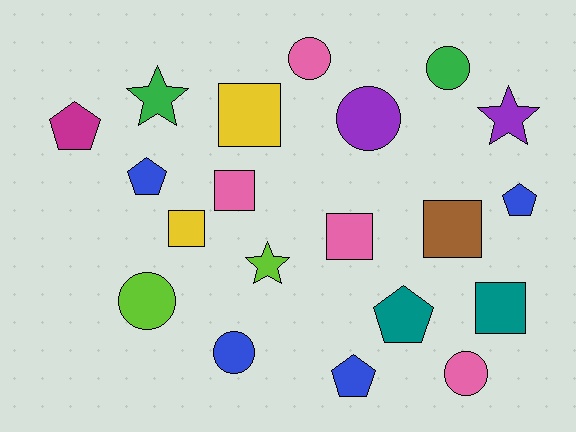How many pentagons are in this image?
There are 5 pentagons.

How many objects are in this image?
There are 20 objects.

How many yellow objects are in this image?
There are 2 yellow objects.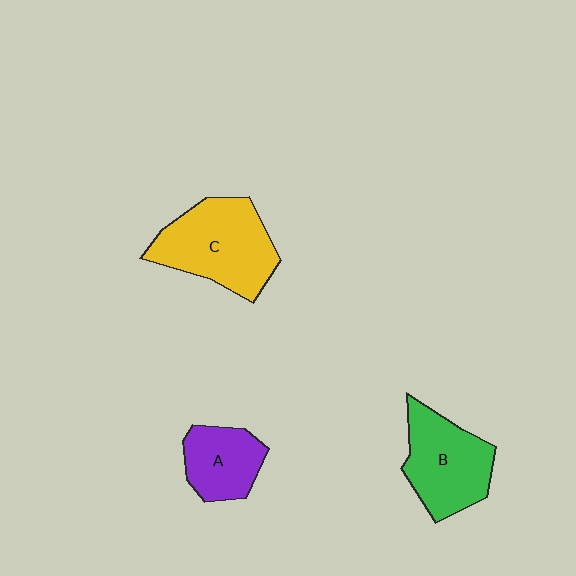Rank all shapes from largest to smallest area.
From largest to smallest: C (yellow), B (green), A (purple).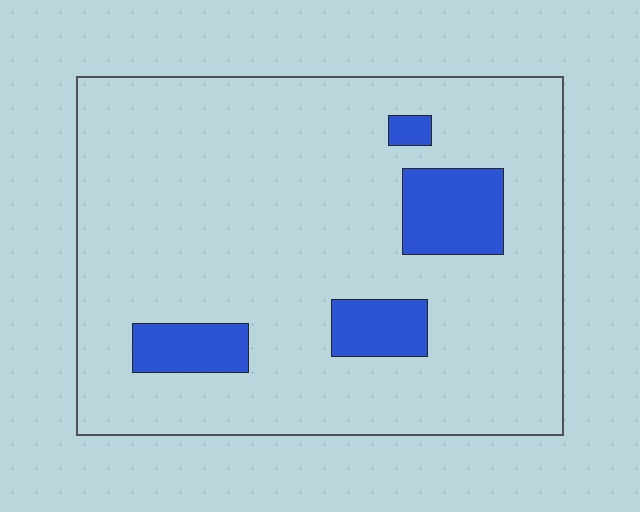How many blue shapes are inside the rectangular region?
4.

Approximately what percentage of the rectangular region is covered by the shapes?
Approximately 10%.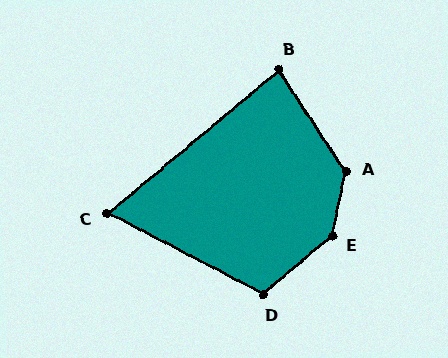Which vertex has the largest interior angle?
E, at approximately 143 degrees.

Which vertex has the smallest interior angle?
C, at approximately 67 degrees.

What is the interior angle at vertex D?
Approximately 112 degrees (obtuse).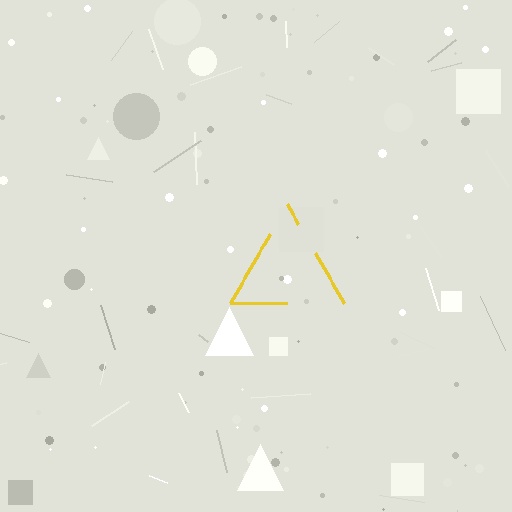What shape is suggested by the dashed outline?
The dashed outline suggests a triangle.